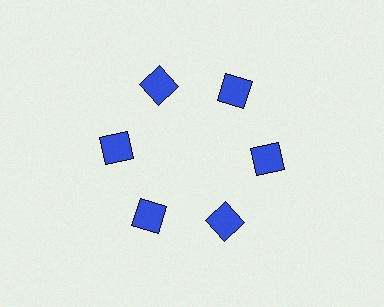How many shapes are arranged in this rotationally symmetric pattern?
There are 6 shapes, arranged in 6 groups of 1.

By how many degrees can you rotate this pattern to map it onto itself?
The pattern maps onto itself every 60 degrees of rotation.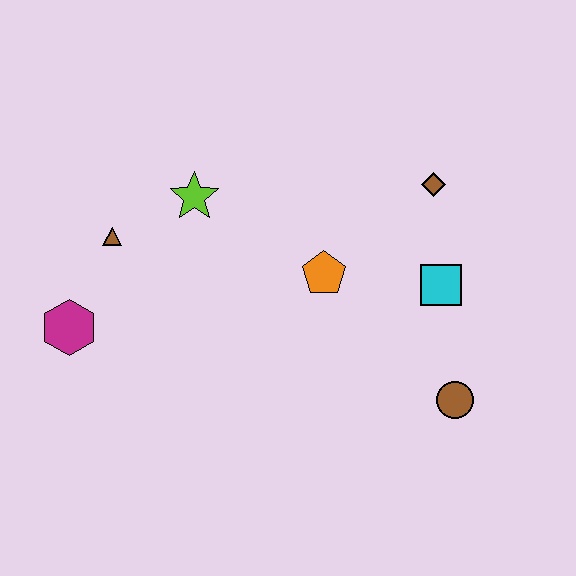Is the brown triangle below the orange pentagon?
No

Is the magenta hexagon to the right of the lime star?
No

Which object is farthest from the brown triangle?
The brown circle is farthest from the brown triangle.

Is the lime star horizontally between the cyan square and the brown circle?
No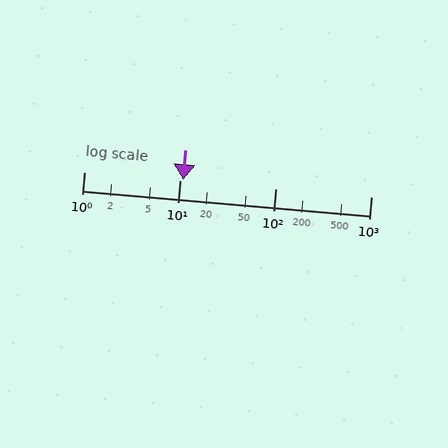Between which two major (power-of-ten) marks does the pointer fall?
The pointer is between 10 and 100.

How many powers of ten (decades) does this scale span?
The scale spans 3 decades, from 1 to 1000.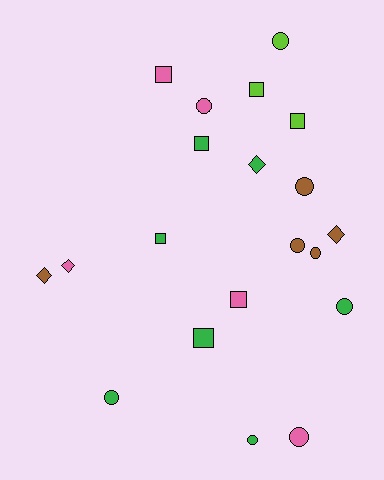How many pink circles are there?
There are 2 pink circles.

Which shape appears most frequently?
Circle, with 9 objects.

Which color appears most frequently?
Green, with 7 objects.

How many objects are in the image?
There are 20 objects.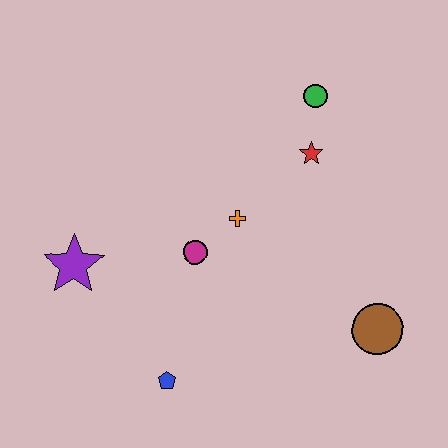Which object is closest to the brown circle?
The orange cross is closest to the brown circle.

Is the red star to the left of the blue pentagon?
No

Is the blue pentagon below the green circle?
Yes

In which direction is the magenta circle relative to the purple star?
The magenta circle is to the right of the purple star.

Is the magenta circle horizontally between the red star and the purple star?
Yes